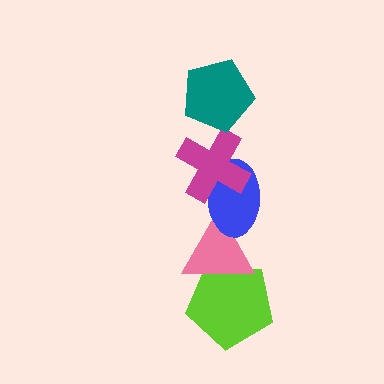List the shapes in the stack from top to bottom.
From top to bottom: the teal pentagon, the magenta cross, the blue ellipse, the pink triangle, the lime pentagon.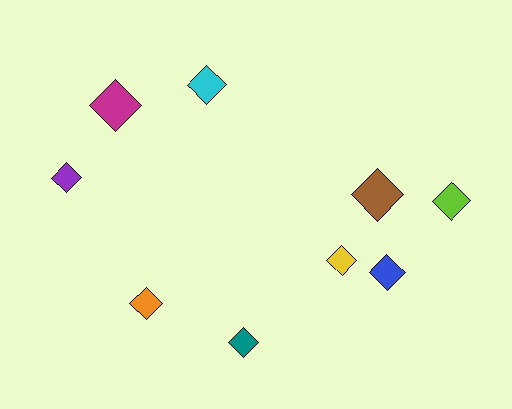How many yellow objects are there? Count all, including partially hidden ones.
There is 1 yellow object.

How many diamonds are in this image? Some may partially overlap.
There are 9 diamonds.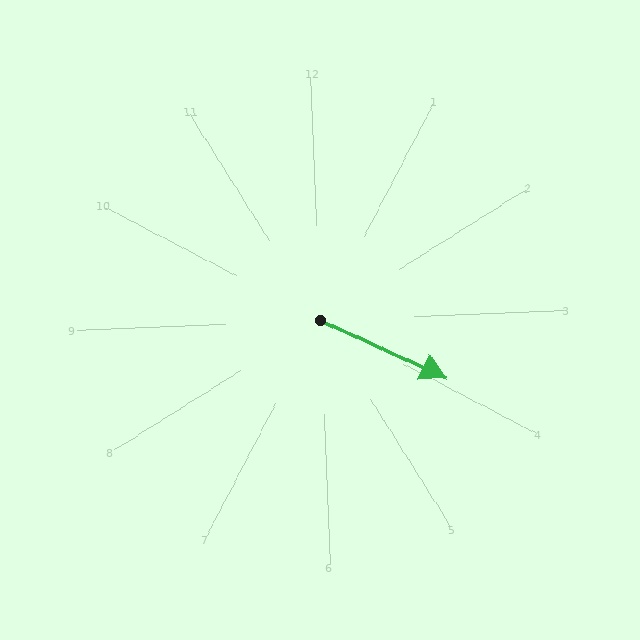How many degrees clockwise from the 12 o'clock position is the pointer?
Approximately 117 degrees.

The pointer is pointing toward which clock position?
Roughly 4 o'clock.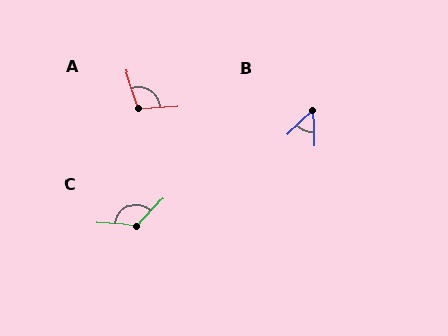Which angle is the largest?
C, at approximately 129 degrees.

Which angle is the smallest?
B, at approximately 50 degrees.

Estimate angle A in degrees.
Approximately 105 degrees.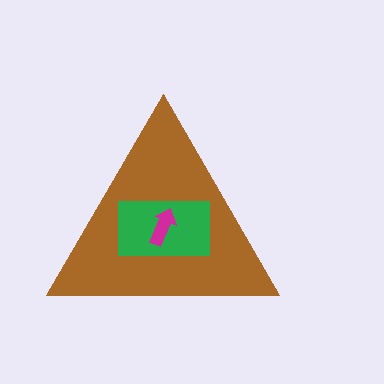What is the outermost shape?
The brown triangle.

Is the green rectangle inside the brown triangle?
Yes.